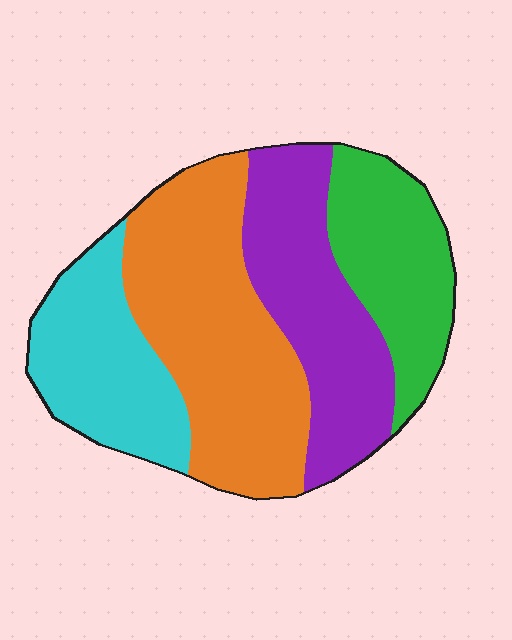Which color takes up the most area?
Orange, at roughly 35%.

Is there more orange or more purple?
Orange.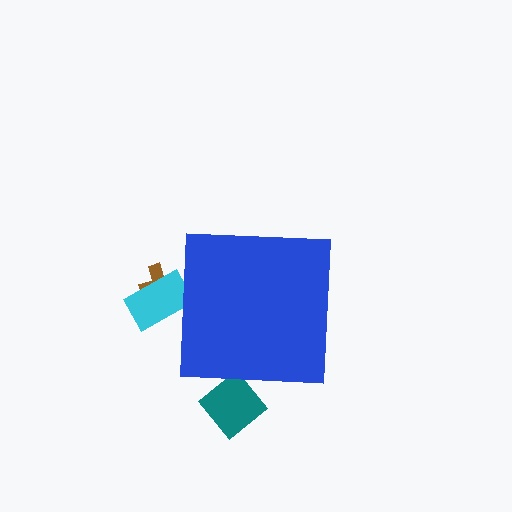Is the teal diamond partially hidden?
Yes, the teal diamond is partially hidden behind the blue square.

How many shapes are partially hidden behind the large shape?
3 shapes are partially hidden.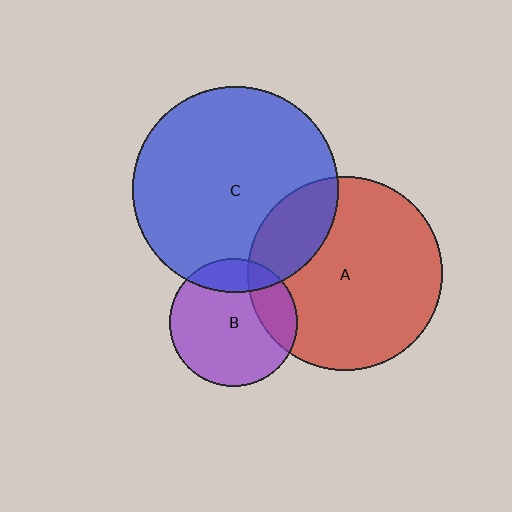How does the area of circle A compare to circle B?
Approximately 2.3 times.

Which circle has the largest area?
Circle C (blue).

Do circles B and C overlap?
Yes.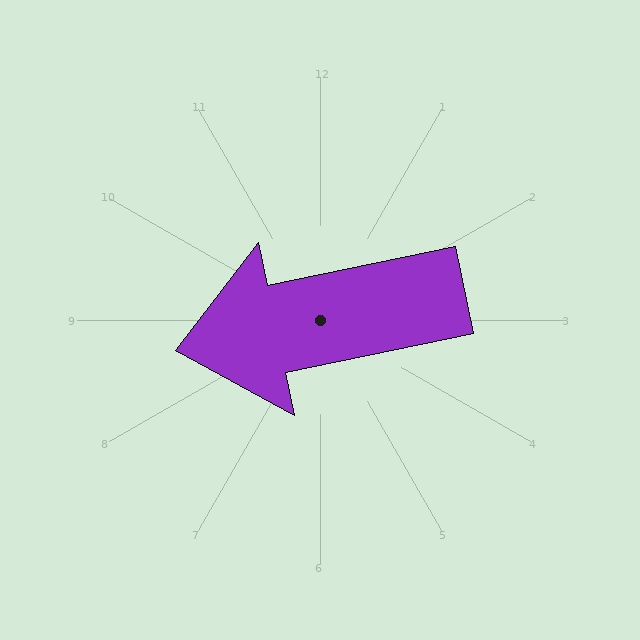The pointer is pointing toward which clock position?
Roughly 9 o'clock.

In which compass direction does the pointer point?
West.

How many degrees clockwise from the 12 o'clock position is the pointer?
Approximately 258 degrees.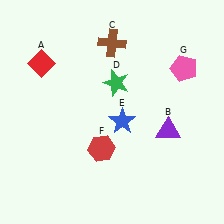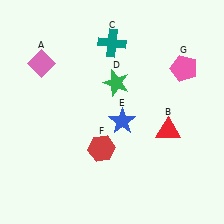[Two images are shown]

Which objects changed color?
A changed from red to pink. B changed from purple to red. C changed from brown to teal.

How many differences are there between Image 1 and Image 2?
There are 3 differences between the two images.